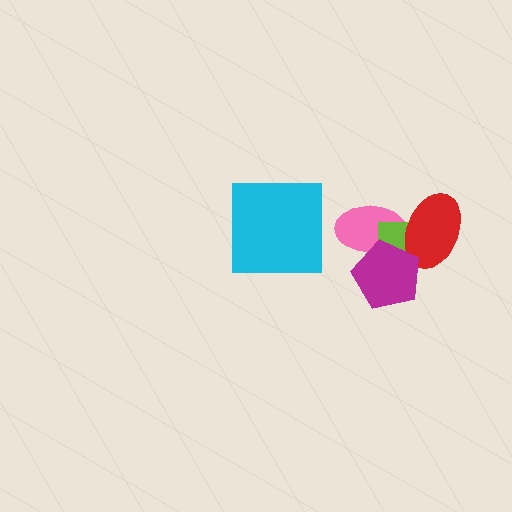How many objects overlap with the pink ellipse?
3 objects overlap with the pink ellipse.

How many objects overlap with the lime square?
3 objects overlap with the lime square.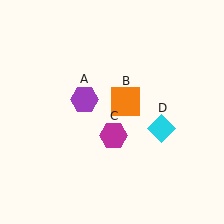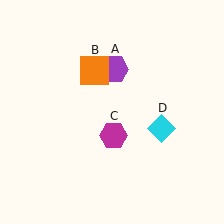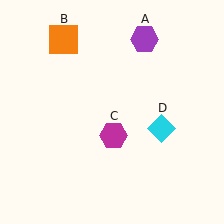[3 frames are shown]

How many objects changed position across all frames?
2 objects changed position: purple hexagon (object A), orange square (object B).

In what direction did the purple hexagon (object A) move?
The purple hexagon (object A) moved up and to the right.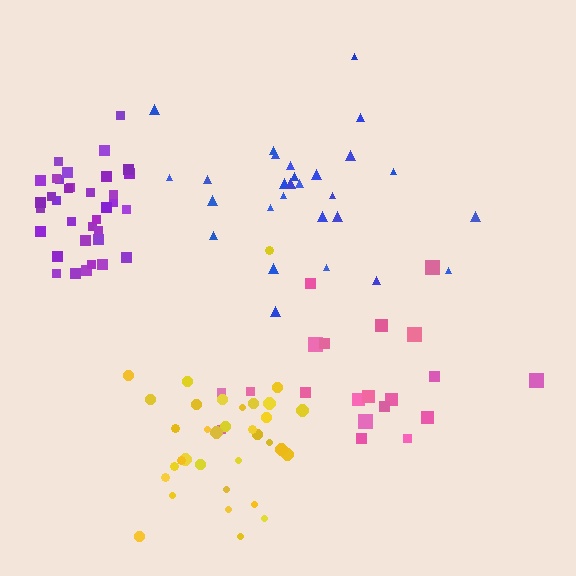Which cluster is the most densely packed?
Purple.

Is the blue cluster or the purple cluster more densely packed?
Purple.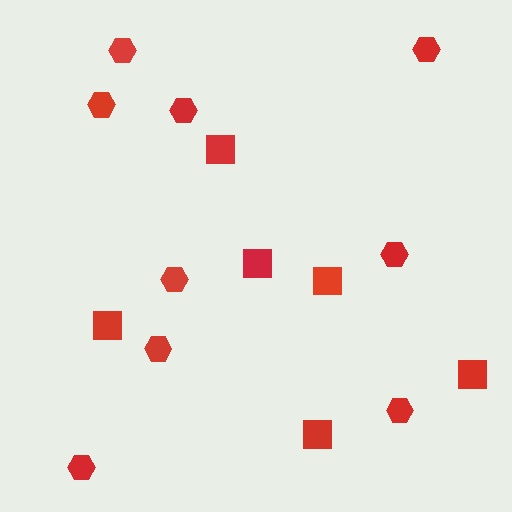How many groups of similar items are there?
There are 2 groups: one group of hexagons (9) and one group of squares (6).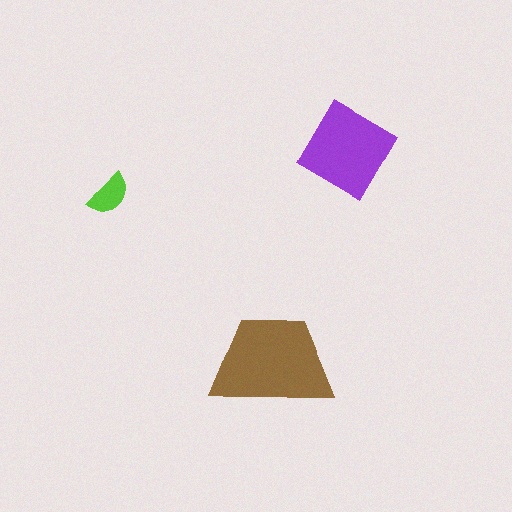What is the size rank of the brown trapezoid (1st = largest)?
1st.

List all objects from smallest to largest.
The lime semicircle, the purple diamond, the brown trapezoid.